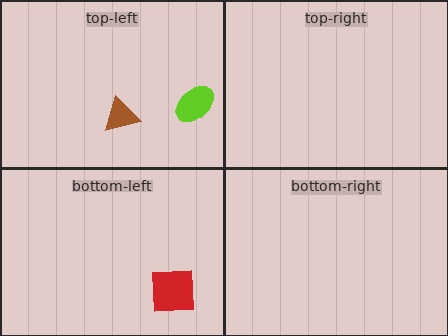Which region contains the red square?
The bottom-left region.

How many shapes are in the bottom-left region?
1.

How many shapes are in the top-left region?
2.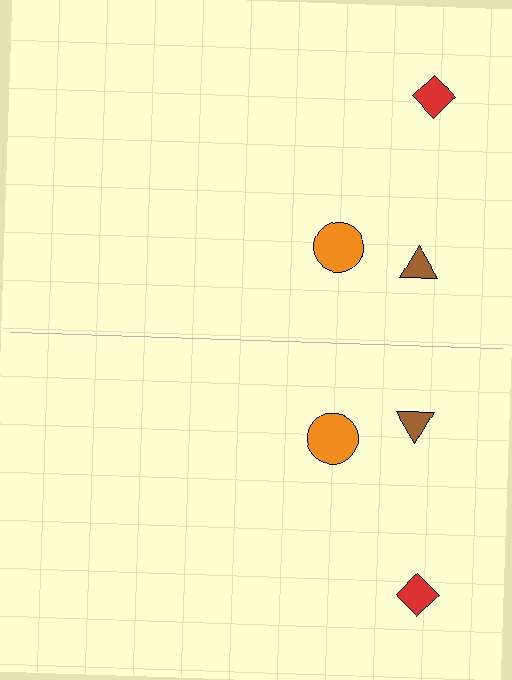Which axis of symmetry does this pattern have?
The pattern has a horizontal axis of symmetry running through the center of the image.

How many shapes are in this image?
There are 6 shapes in this image.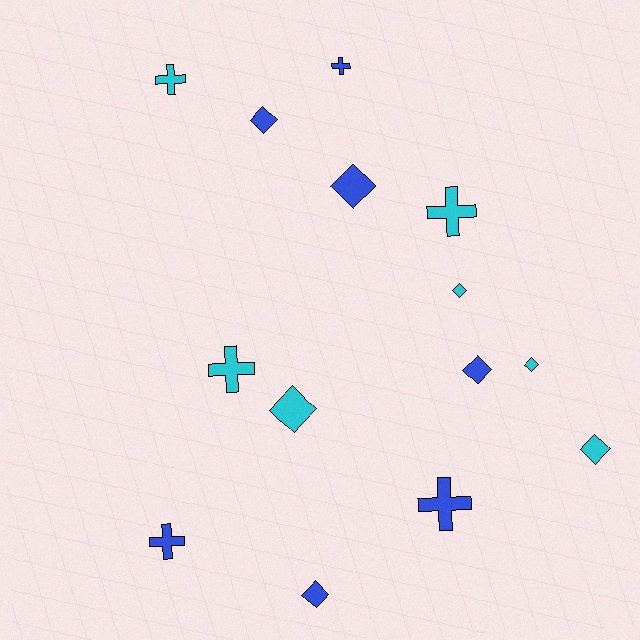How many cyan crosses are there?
There are 3 cyan crosses.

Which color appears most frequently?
Blue, with 7 objects.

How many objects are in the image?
There are 14 objects.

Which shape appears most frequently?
Diamond, with 8 objects.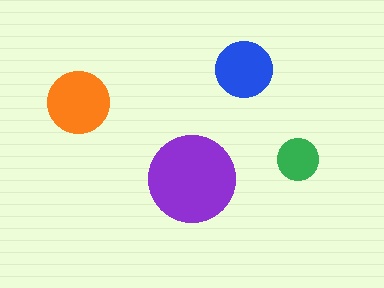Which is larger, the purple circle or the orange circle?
The purple one.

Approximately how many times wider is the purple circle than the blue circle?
About 1.5 times wider.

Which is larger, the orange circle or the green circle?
The orange one.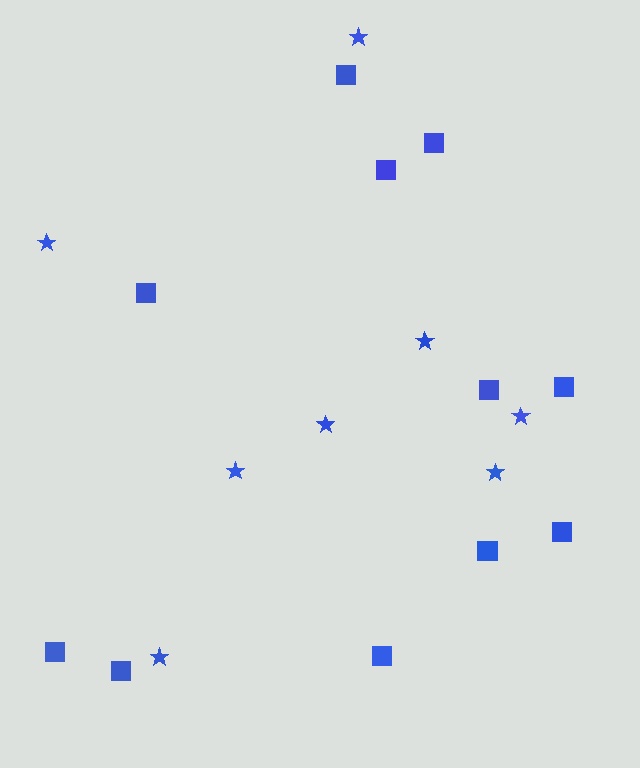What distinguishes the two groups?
There are 2 groups: one group of stars (8) and one group of squares (11).